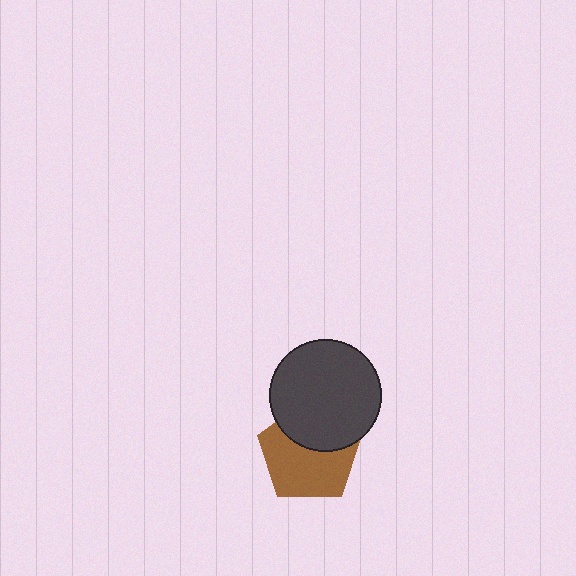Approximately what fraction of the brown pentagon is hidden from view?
Roughly 37% of the brown pentagon is hidden behind the dark gray circle.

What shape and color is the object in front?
The object in front is a dark gray circle.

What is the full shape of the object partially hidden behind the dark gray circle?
The partially hidden object is a brown pentagon.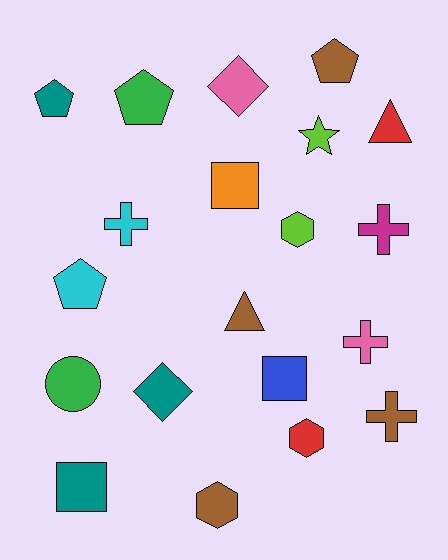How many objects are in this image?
There are 20 objects.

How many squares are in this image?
There are 3 squares.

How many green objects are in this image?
There are 2 green objects.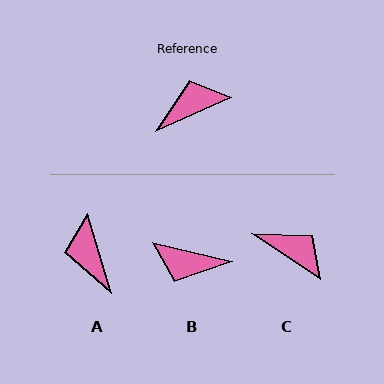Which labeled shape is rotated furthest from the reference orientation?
B, about 143 degrees away.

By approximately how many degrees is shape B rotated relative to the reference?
Approximately 143 degrees counter-clockwise.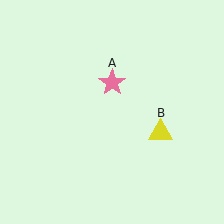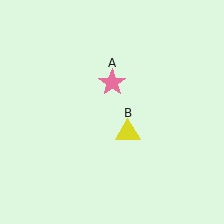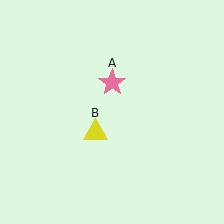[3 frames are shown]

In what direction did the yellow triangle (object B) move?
The yellow triangle (object B) moved left.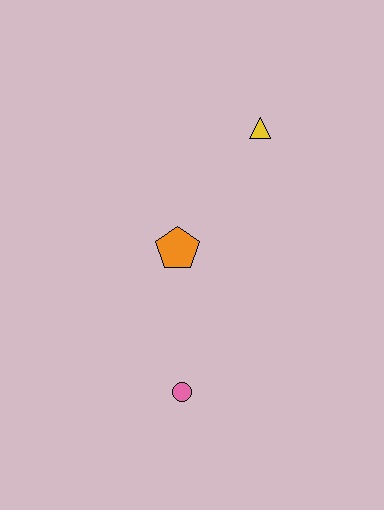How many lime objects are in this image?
There are no lime objects.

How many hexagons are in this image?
There are no hexagons.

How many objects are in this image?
There are 3 objects.